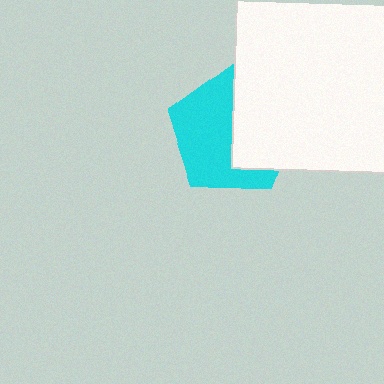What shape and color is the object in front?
The object in front is a white square.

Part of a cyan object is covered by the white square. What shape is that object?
It is a pentagon.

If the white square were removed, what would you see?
You would see the complete cyan pentagon.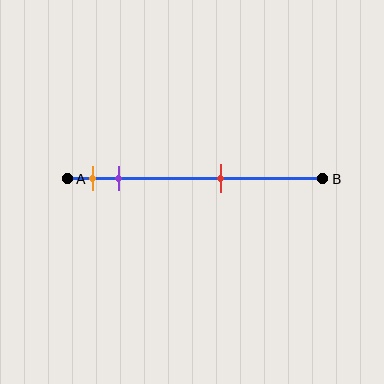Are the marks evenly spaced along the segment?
No, the marks are not evenly spaced.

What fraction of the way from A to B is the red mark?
The red mark is approximately 60% (0.6) of the way from A to B.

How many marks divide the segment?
There are 3 marks dividing the segment.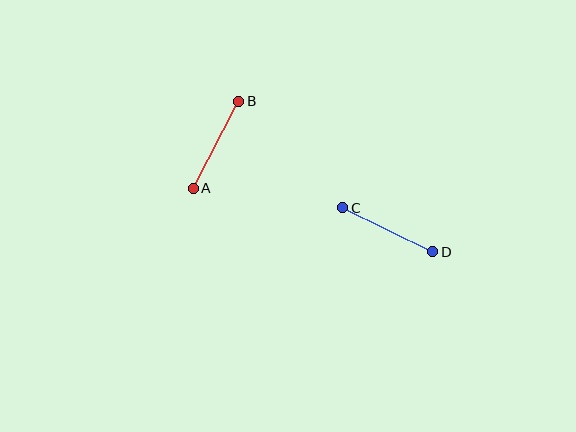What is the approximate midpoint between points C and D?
The midpoint is at approximately (388, 230) pixels.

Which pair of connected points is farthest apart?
Points C and D are farthest apart.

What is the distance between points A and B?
The distance is approximately 98 pixels.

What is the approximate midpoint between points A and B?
The midpoint is at approximately (216, 145) pixels.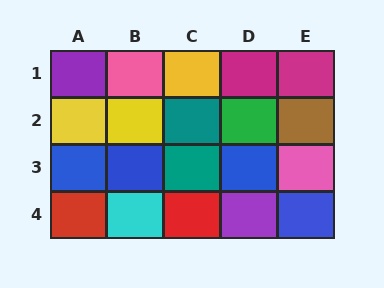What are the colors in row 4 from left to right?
Red, cyan, red, purple, blue.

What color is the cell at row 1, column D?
Magenta.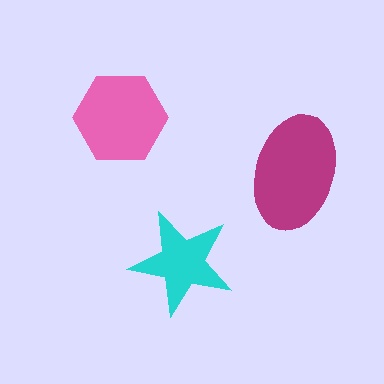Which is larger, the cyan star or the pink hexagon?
The pink hexagon.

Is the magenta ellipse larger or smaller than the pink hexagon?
Larger.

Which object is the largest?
The magenta ellipse.